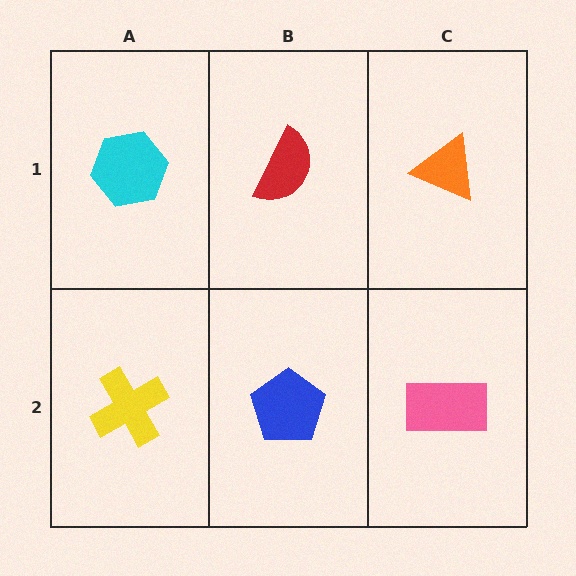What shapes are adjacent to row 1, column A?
A yellow cross (row 2, column A), a red semicircle (row 1, column B).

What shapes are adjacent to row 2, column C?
An orange triangle (row 1, column C), a blue pentagon (row 2, column B).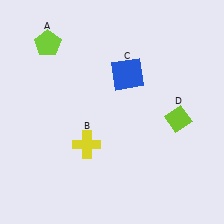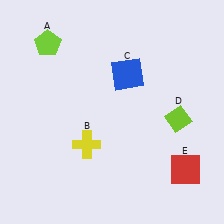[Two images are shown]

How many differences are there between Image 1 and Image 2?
There is 1 difference between the two images.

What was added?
A red square (E) was added in Image 2.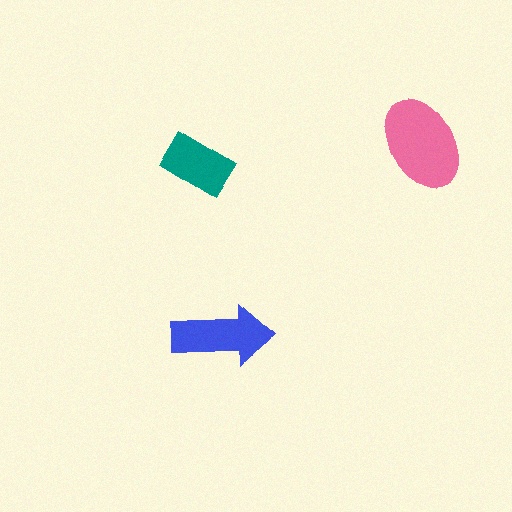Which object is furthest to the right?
The pink ellipse is rightmost.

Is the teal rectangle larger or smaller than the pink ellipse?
Smaller.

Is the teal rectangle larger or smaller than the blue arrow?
Smaller.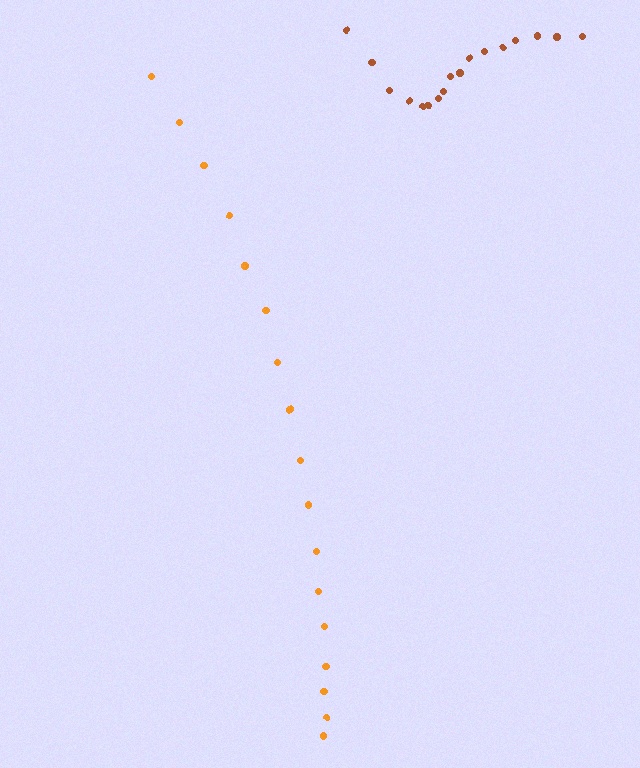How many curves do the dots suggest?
There are 2 distinct paths.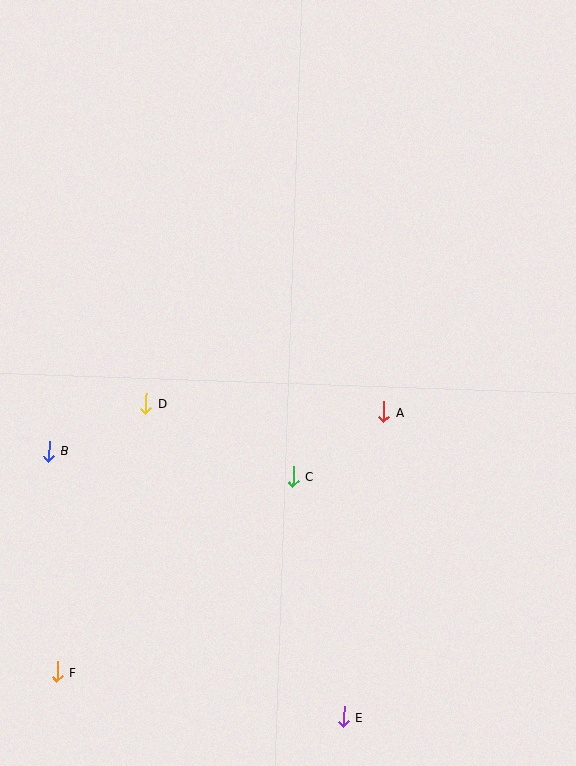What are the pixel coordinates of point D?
Point D is at (146, 403).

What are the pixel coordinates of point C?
Point C is at (293, 477).